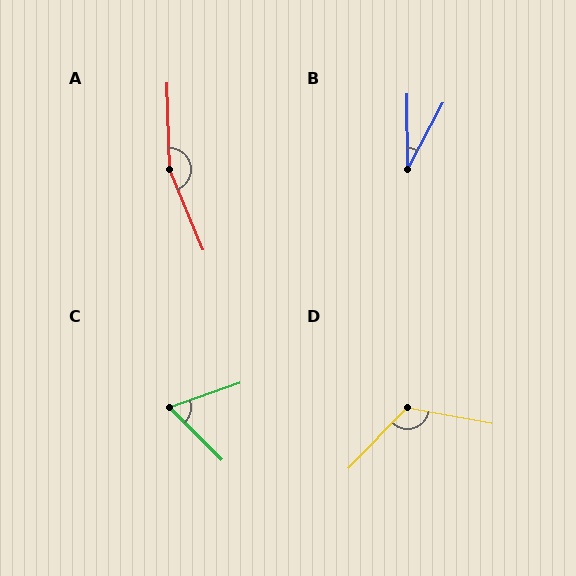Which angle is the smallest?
B, at approximately 29 degrees.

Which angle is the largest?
A, at approximately 159 degrees.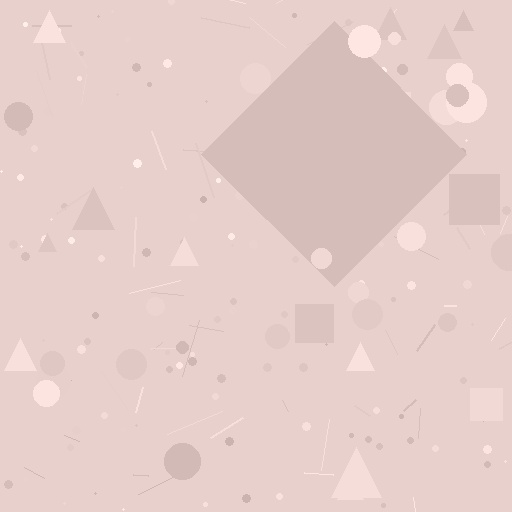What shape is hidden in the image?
A diamond is hidden in the image.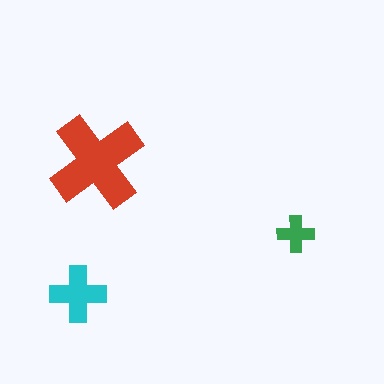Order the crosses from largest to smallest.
the red one, the cyan one, the green one.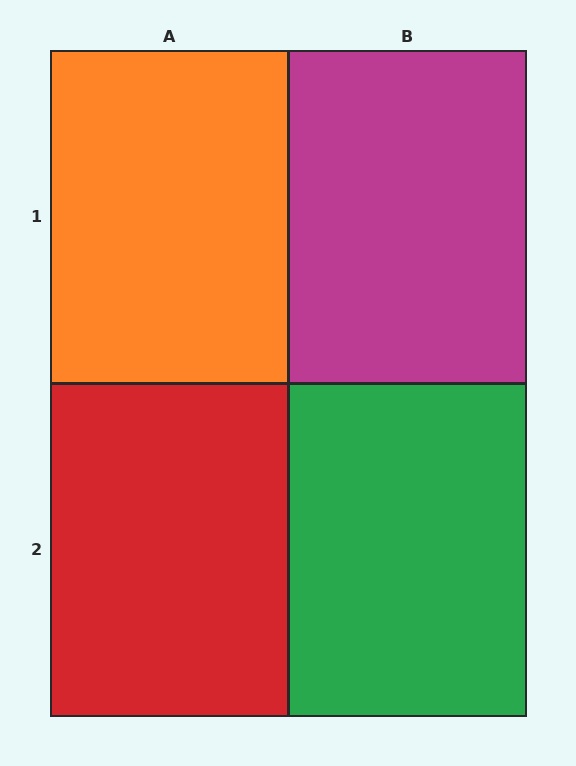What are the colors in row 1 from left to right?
Orange, magenta.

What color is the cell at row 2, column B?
Green.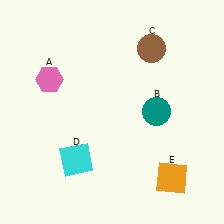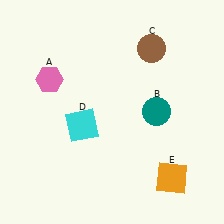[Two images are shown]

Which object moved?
The cyan square (D) moved up.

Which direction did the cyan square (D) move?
The cyan square (D) moved up.